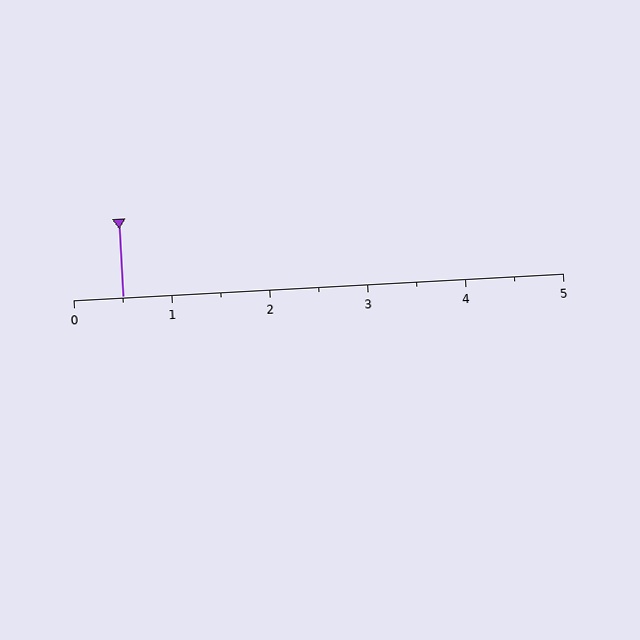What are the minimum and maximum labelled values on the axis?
The axis runs from 0 to 5.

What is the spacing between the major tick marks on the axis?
The major ticks are spaced 1 apart.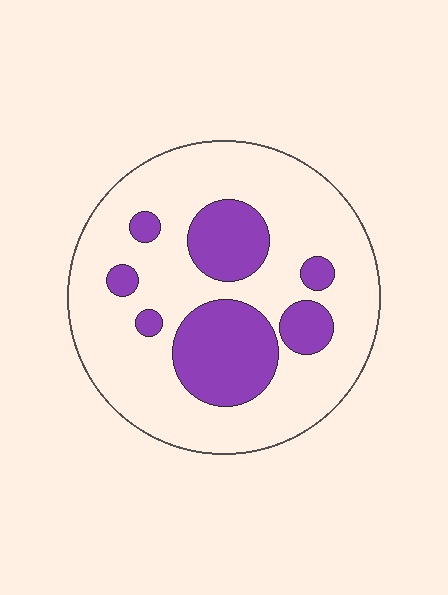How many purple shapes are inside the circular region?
7.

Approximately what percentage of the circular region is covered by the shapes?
Approximately 25%.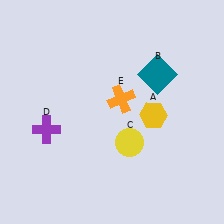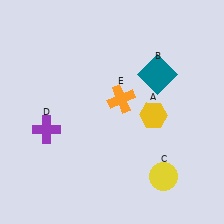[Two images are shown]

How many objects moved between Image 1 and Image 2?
1 object moved between the two images.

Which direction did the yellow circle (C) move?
The yellow circle (C) moved right.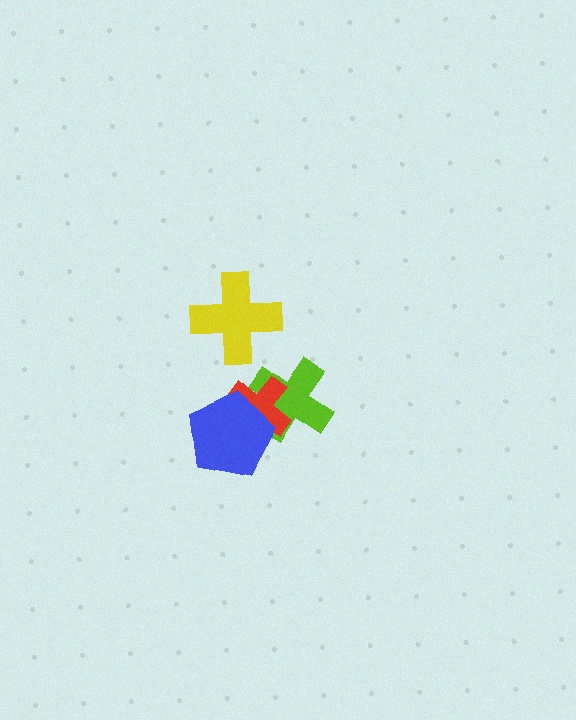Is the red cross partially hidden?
Yes, it is partially covered by another shape.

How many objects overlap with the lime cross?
2 objects overlap with the lime cross.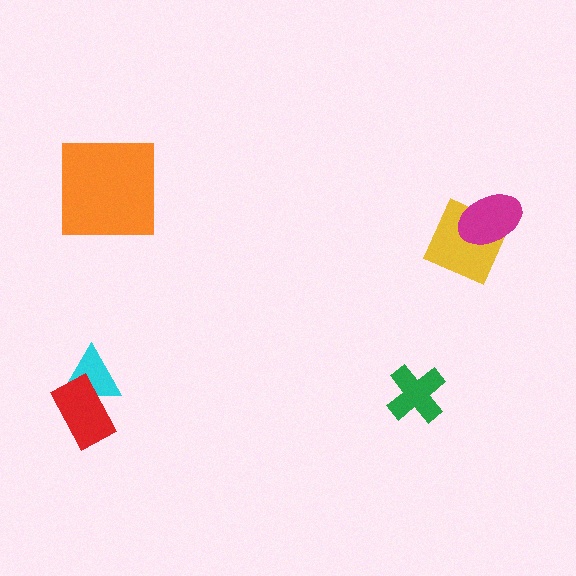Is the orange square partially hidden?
No, no other shape covers it.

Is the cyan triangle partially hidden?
Yes, it is partially covered by another shape.